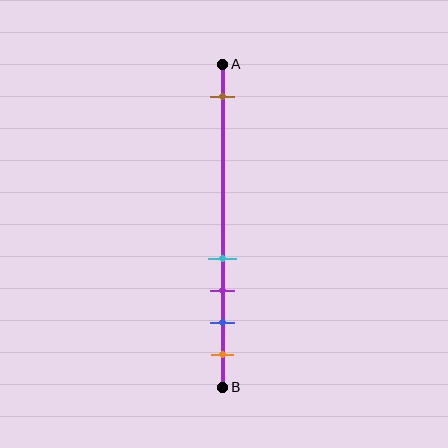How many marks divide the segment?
There are 5 marks dividing the segment.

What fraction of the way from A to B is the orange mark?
The orange mark is approximately 90% (0.9) of the way from A to B.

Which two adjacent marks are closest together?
The cyan and purple marks are the closest adjacent pair.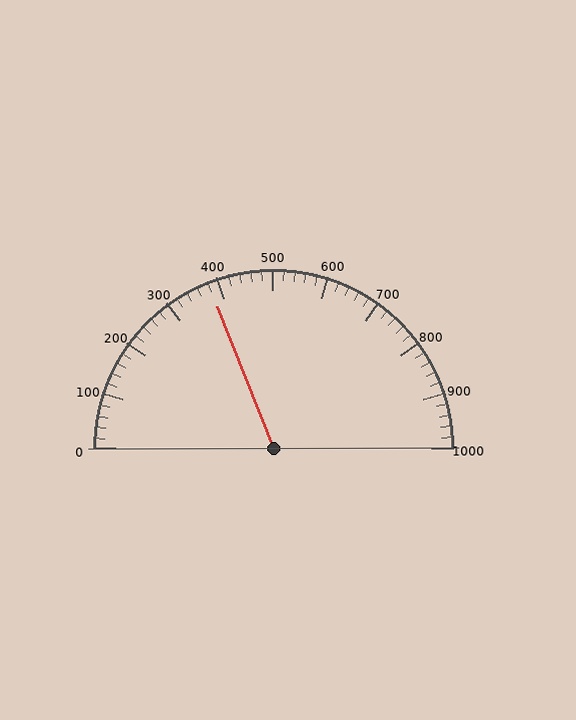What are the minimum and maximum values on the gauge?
The gauge ranges from 0 to 1000.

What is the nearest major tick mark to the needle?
The nearest major tick mark is 400.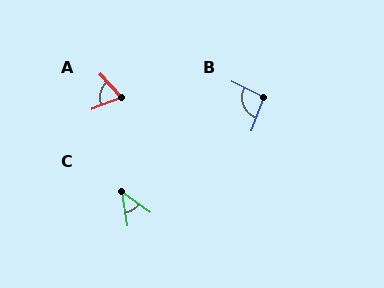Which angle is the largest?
B, at approximately 95 degrees.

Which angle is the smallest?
C, at approximately 44 degrees.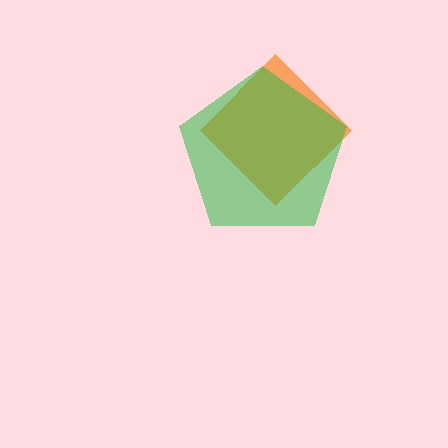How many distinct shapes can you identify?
There are 2 distinct shapes: an orange diamond, a green pentagon.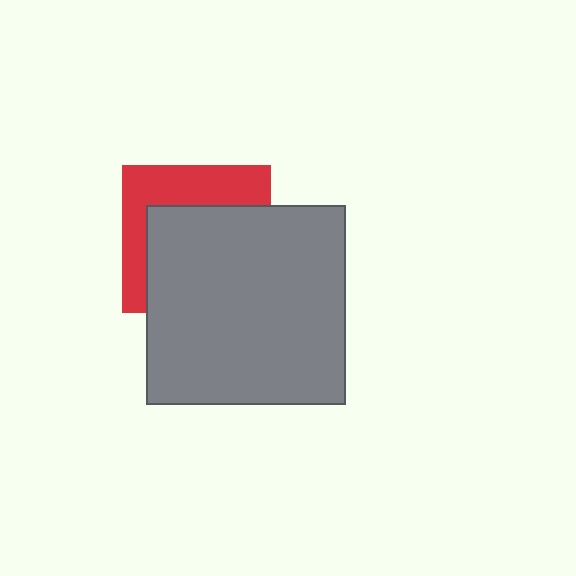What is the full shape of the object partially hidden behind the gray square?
The partially hidden object is a red square.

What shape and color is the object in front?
The object in front is a gray square.